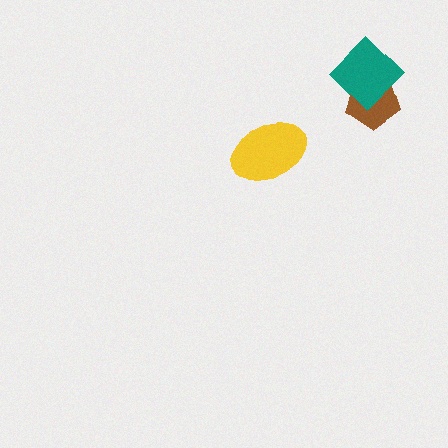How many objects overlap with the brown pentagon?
1 object overlaps with the brown pentagon.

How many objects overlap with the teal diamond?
1 object overlaps with the teal diamond.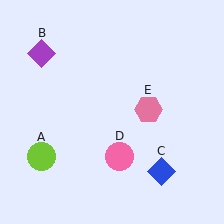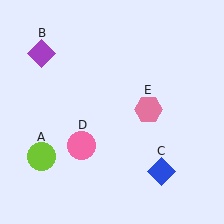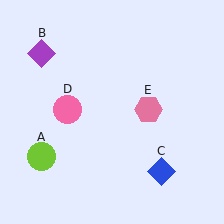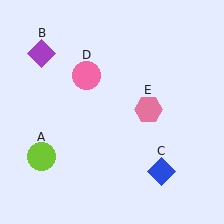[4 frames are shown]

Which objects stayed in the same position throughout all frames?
Lime circle (object A) and purple diamond (object B) and blue diamond (object C) and pink hexagon (object E) remained stationary.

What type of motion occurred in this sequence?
The pink circle (object D) rotated clockwise around the center of the scene.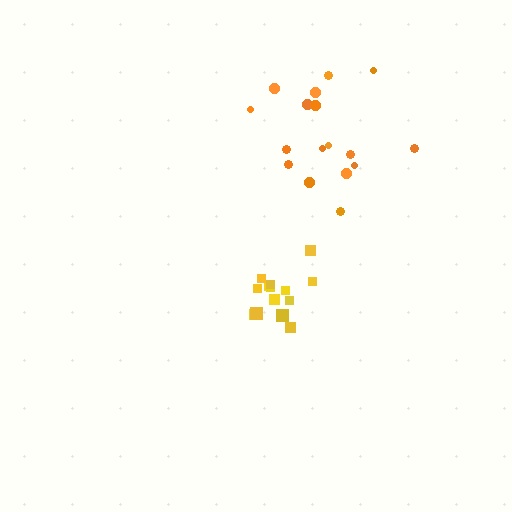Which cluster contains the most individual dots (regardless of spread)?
Orange (17).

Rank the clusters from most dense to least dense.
yellow, orange.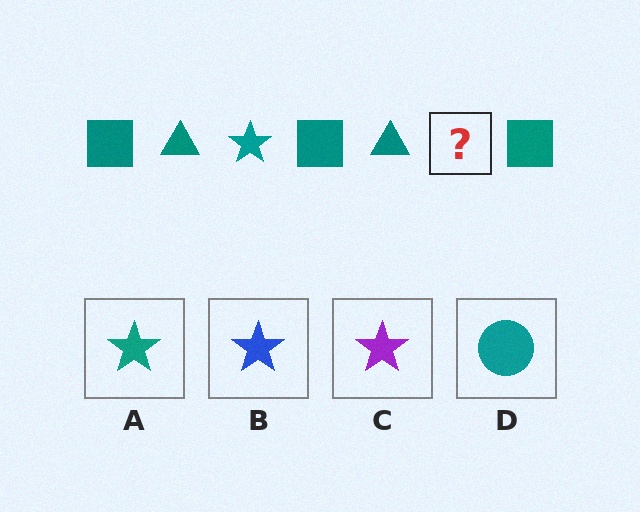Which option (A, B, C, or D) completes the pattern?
A.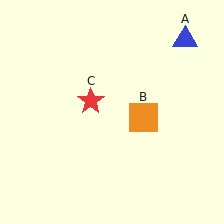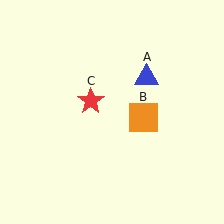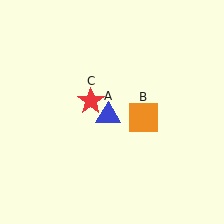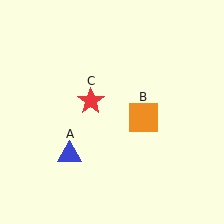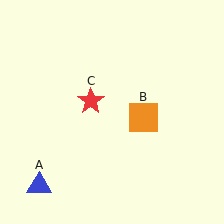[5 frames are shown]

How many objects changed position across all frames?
1 object changed position: blue triangle (object A).